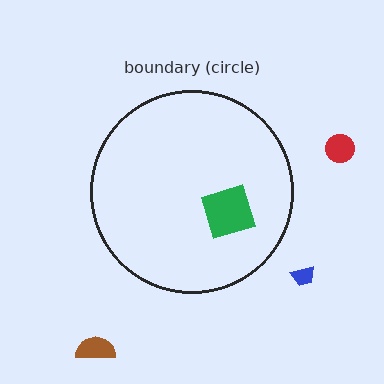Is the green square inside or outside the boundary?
Inside.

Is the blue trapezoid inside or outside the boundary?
Outside.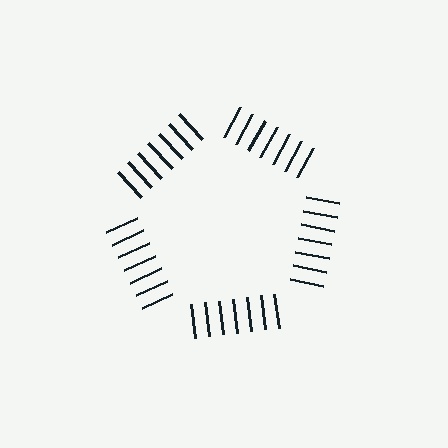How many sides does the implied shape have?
5 sides — the line-ends trace a pentagon.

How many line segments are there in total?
35 — 7 along each of the 5 edges.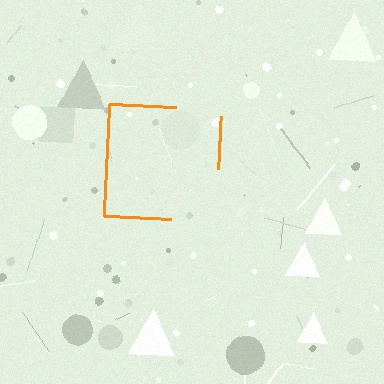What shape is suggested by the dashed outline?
The dashed outline suggests a square.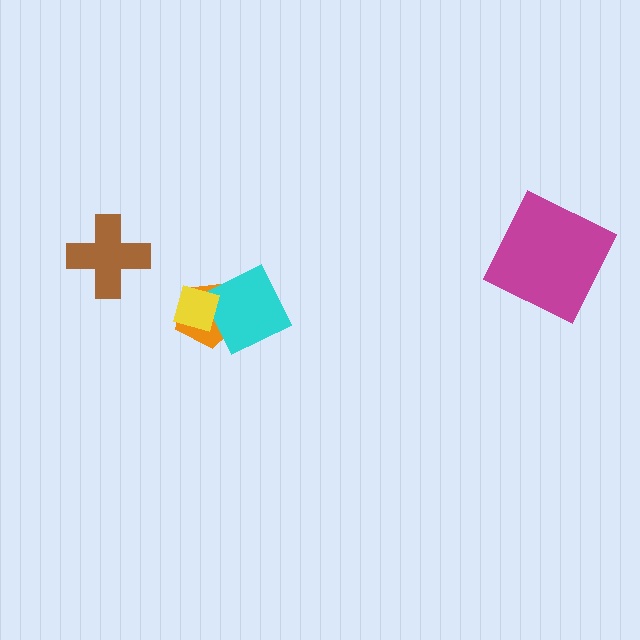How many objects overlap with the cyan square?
2 objects overlap with the cyan square.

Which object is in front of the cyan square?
The yellow diamond is in front of the cyan square.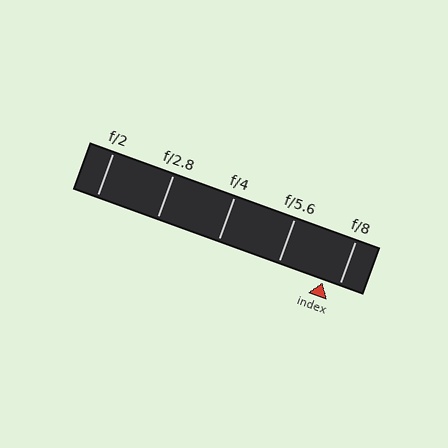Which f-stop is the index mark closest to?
The index mark is closest to f/8.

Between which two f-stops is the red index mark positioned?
The index mark is between f/5.6 and f/8.